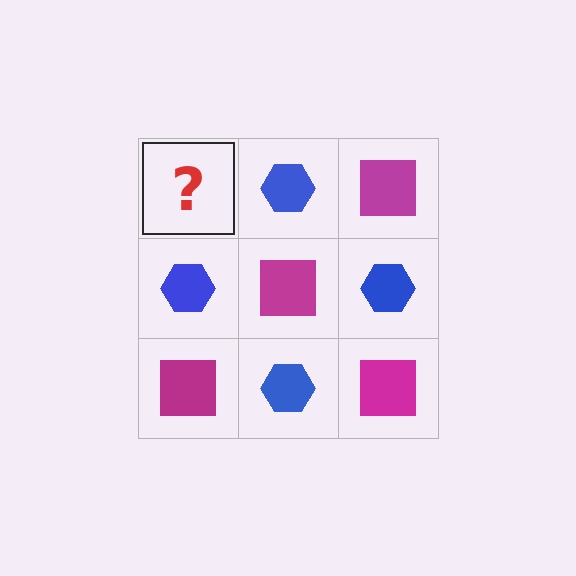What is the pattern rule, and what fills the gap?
The rule is that it alternates magenta square and blue hexagon in a checkerboard pattern. The gap should be filled with a magenta square.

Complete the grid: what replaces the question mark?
The question mark should be replaced with a magenta square.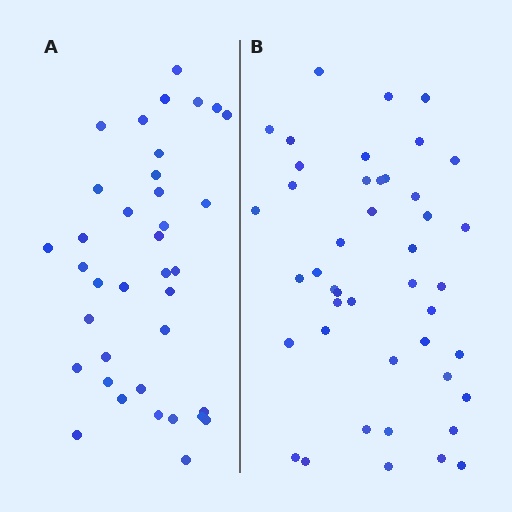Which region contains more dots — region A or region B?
Region B (the right region) has more dots.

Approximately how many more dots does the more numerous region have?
Region B has roughly 8 or so more dots than region A.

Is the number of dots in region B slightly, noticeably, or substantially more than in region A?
Region B has only slightly more — the two regions are fairly close. The ratio is roughly 1.2 to 1.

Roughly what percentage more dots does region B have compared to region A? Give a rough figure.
About 20% more.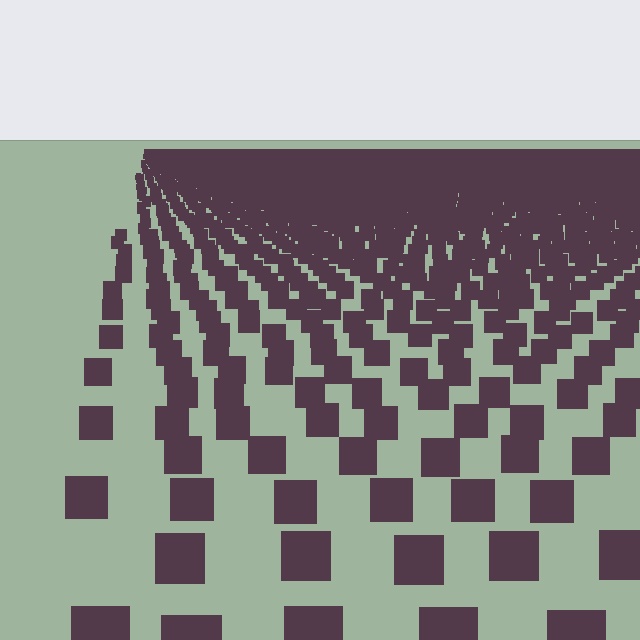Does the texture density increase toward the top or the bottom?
Density increases toward the top.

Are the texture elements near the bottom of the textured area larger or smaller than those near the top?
Larger. Near the bottom, elements are closer to the viewer and appear at a bigger on-screen size.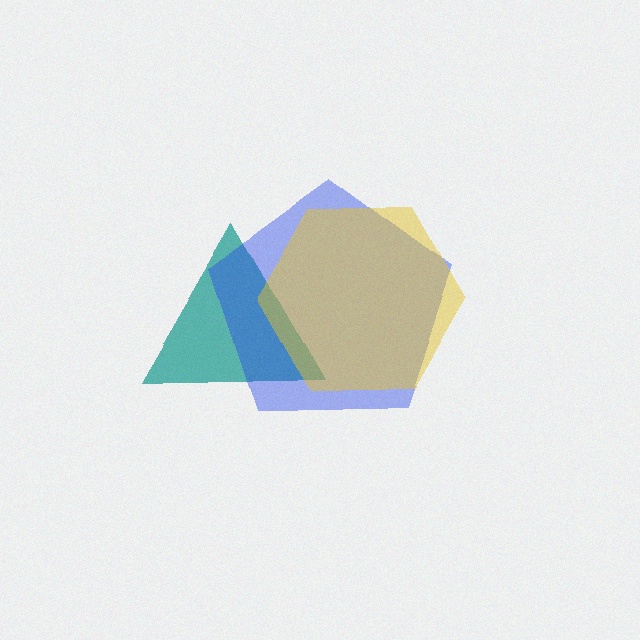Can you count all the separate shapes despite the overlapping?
Yes, there are 3 separate shapes.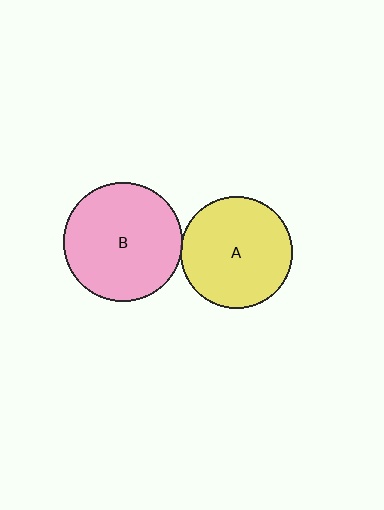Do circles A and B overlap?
Yes.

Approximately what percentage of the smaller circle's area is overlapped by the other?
Approximately 5%.